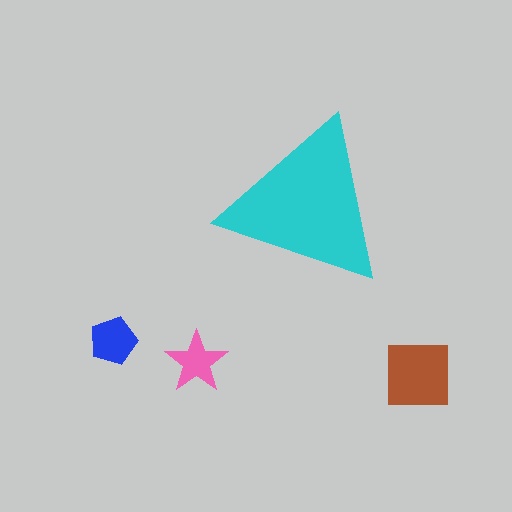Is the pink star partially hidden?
No, the pink star is fully visible.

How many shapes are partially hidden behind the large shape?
0 shapes are partially hidden.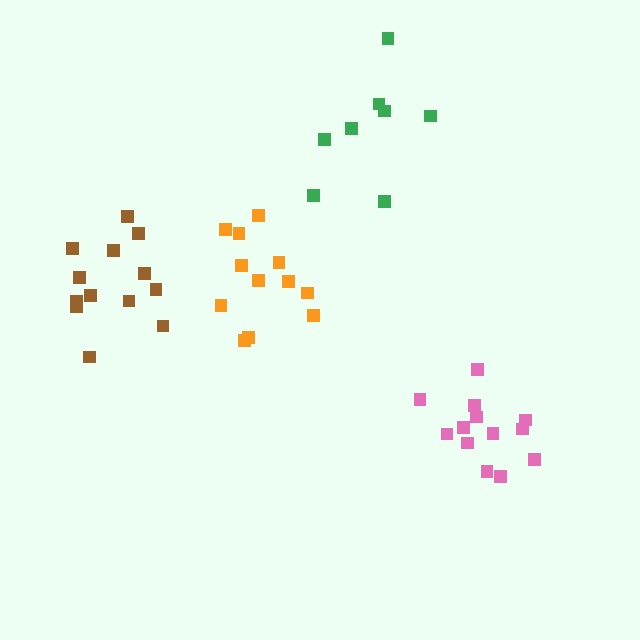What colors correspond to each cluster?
The clusters are colored: green, orange, pink, brown.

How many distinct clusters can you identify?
There are 4 distinct clusters.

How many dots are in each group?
Group 1: 8 dots, Group 2: 12 dots, Group 3: 13 dots, Group 4: 13 dots (46 total).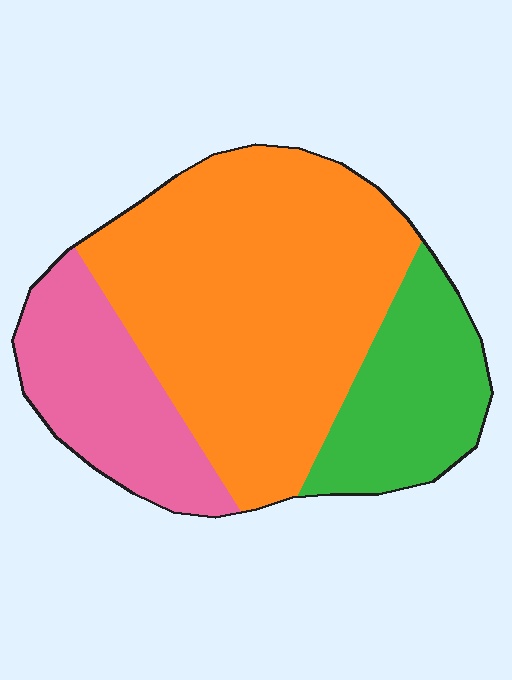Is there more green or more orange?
Orange.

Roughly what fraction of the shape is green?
Green takes up between a sixth and a third of the shape.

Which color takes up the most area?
Orange, at roughly 60%.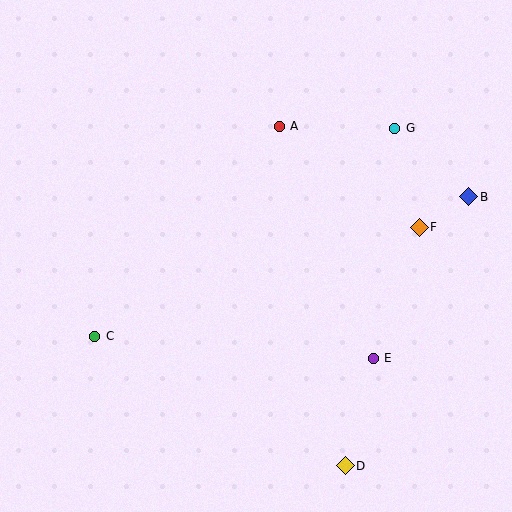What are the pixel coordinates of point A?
Point A is at (279, 126).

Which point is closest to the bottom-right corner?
Point D is closest to the bottom-right corner.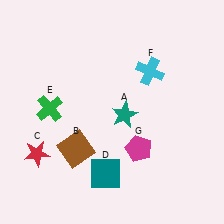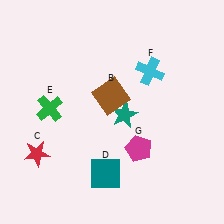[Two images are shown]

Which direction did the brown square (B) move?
The brown square (B) moved up.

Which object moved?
The brown square (B) moved up.